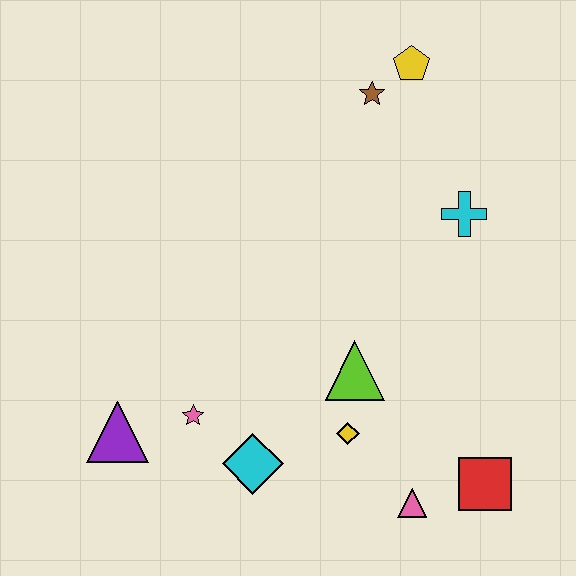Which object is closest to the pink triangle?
The red square is closest to the pink triangle.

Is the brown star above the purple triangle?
Yes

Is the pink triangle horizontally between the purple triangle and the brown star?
No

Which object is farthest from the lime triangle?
The yellow pentagon is farthest from the lime triangle.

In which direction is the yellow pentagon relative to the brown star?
The yellow pentagon is to the right of the brown star.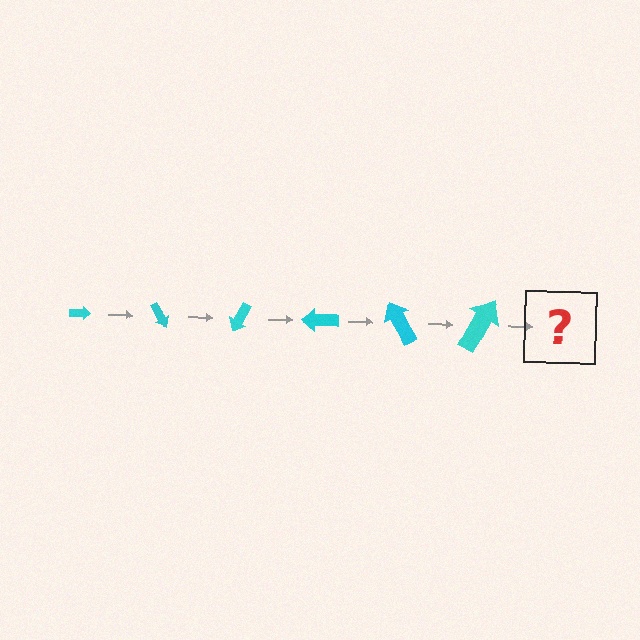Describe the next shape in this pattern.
It should be an arrow, larger than the previous one and rotated 360 degrees from the start.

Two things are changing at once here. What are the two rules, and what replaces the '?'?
The two rules are that the arrow grows larger each step and it rotates 60 degrees each step. The '?' should be an arrow, larger than the previous one and rotated 360 degrees from the start.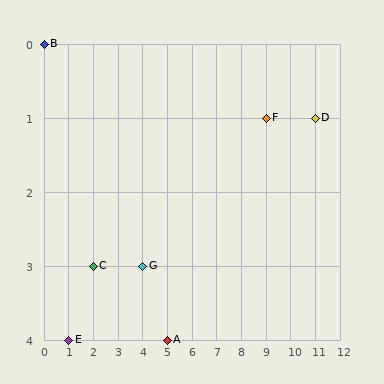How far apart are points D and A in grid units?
Points D and A are 6 columns and 3 rows apart (about 6.7 grid units diagonally).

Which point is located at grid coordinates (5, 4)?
Point A is at (5, 4).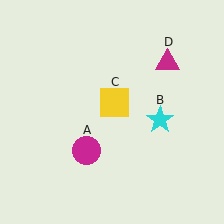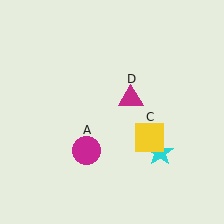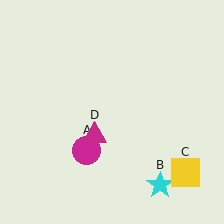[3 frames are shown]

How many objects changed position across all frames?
3 objects changed position: cyan star (object B), yellow square (object C), magenta triangle (object D).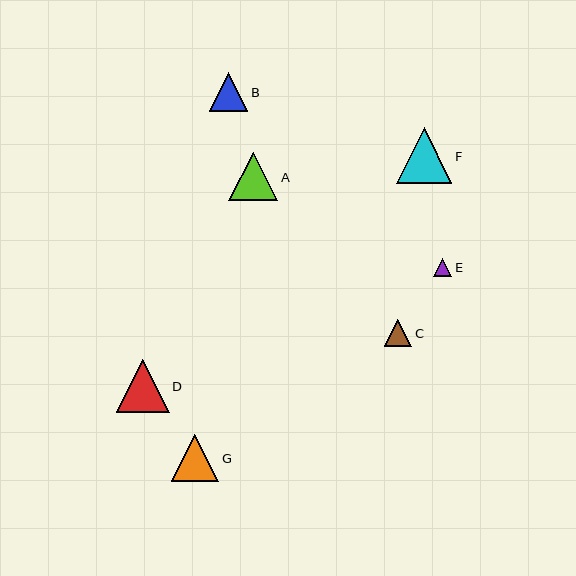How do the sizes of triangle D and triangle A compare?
Triangle D and triangle A are approximately the same size.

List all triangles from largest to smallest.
From largest to smallest: F, D, A, G, B, C, E.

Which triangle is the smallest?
Triangle E is the smallest with a size of approximately 18 pixels.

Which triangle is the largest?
Triangle F is the largest with a size of approximately 55 pixels.